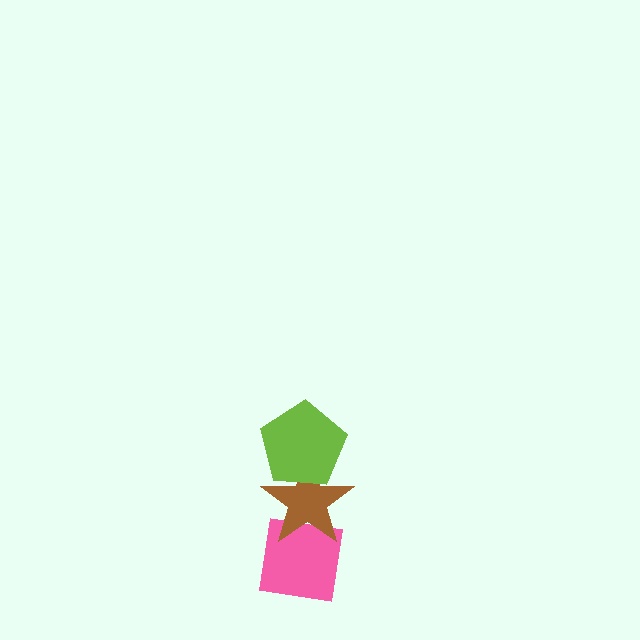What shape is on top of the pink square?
The brown star is on top of the pink square.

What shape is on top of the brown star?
The lime pentagon is on top of the brown star.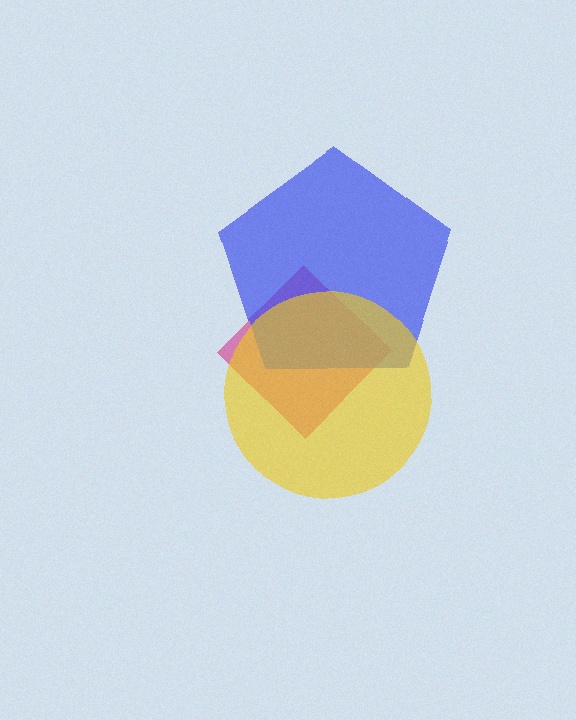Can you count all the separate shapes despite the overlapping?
Yes, there are 3 separate shapes.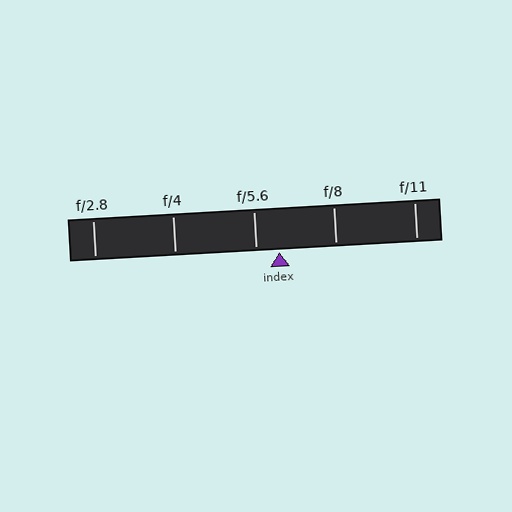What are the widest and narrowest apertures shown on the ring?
The widest aperture shown is f/2.8 and the narrowest is f/11.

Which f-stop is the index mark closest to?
The index mark is closest to f/5.6.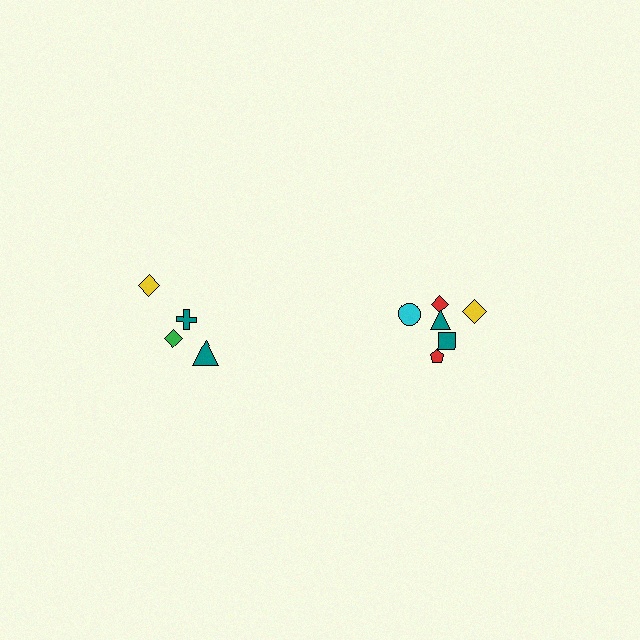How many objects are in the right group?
There are 6 objects.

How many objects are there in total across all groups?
There are 10 objects.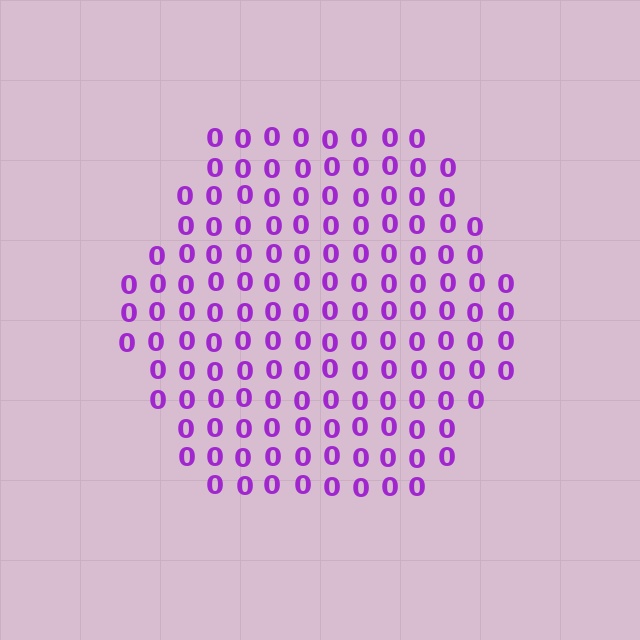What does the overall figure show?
The overall figure shows a hexagon.